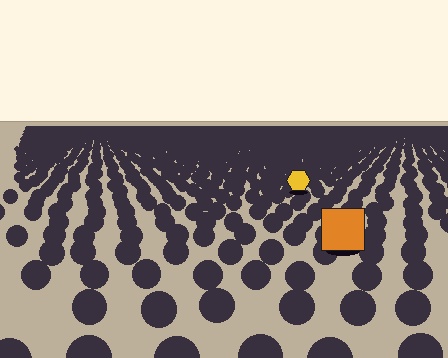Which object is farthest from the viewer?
The yellow hexagon is farthest from the viewer. It appears smaller and the ground texture around it is denser.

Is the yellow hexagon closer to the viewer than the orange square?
No. The orange square is closer — you can tell from the texture gradient: the ground texture is coarser near it.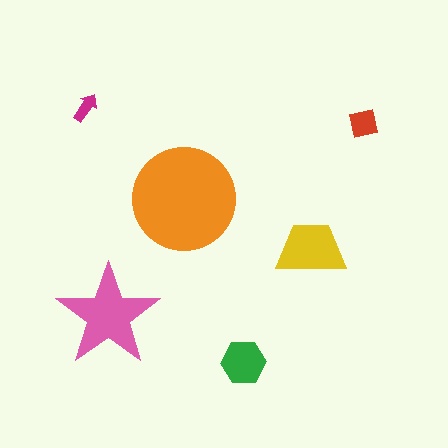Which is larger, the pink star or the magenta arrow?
The pink star.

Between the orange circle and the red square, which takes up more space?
The orange circle.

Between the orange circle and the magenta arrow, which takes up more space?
The orange circle.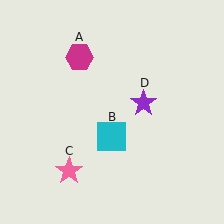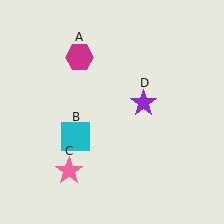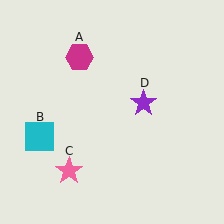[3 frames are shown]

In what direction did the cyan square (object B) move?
The cyan square (object B) moved left.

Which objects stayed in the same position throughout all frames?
Magenta hexagon (object A) and pink star (object C) and purple star (object D) remained stationary.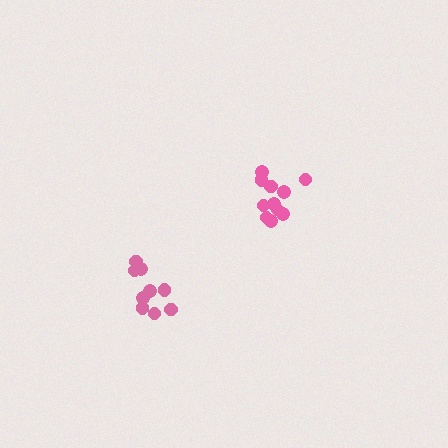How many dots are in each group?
Group 1: 9 dots, Group 2: 11 dots (20 total).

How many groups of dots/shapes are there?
There are 2 groups.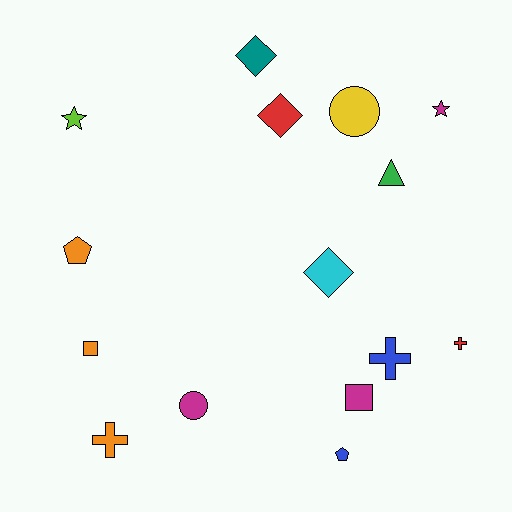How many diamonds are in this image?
There are 3 diamonds.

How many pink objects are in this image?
There are no pink objects.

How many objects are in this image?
There are 15 objects.